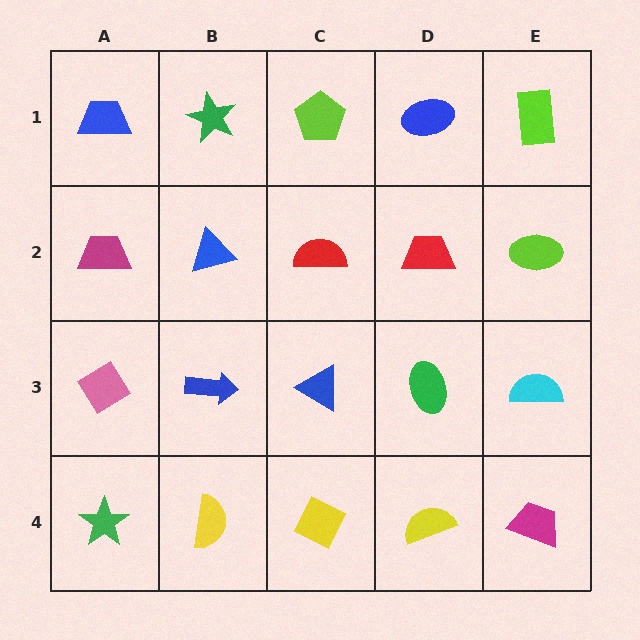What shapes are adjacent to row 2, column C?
A lime pentagon (row 1, column C), a blue triangle (row 3, column C), a blue triangle (row 2, column B), a red trapezoid (row 2, column D).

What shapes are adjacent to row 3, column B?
A blue triangle (row 2, column B), a yellow semicircle (row 4, column B), a pink diamond (row 3, column A), a blue triangle (row 3, column C).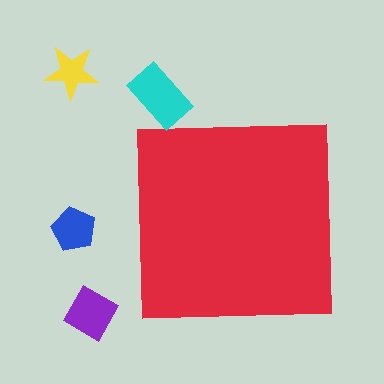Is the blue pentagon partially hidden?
No, the blue pentagon is fully visible.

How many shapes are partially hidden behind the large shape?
0 shapes are partially hidden.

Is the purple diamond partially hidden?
No, the purple diamond is fully visible.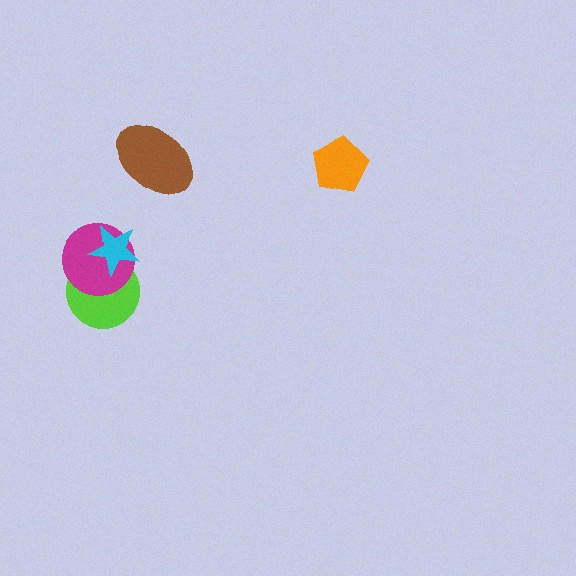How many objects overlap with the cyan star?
2 objects overlap with the cyan star.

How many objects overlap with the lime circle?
2 objects overlap with the lime circle.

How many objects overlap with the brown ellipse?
0 objects overlap with the brown ellipse.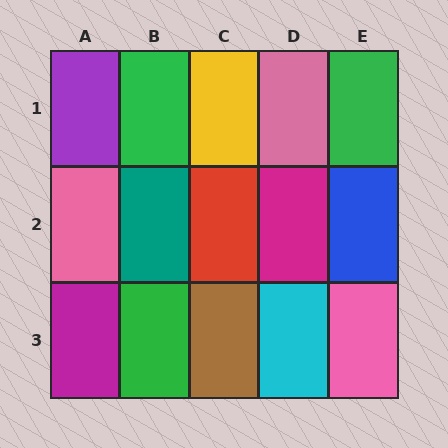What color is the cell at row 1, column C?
Yellow.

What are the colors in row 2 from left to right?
Pink, teal, red, magenta, blue.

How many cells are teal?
1 cell is teal.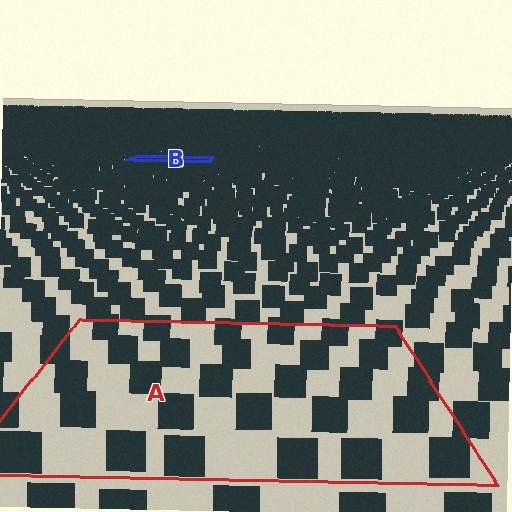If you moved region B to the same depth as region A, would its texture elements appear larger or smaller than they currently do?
They would appear larger. At a closer depth, the same texture elements are projected at a bigger on-screen size.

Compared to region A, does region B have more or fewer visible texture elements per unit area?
Region B has more texture elements per unit area — they are packed more densely because it is farther away.